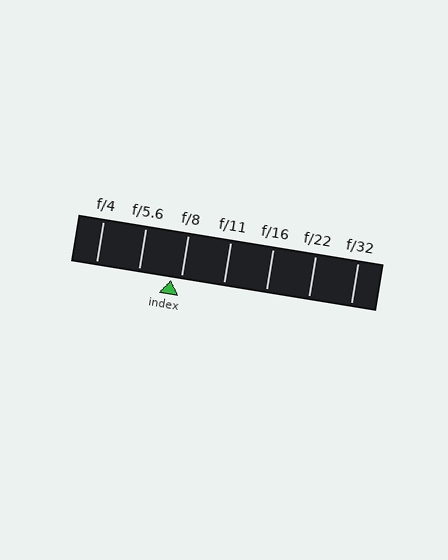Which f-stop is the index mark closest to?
The index mark is closest to f/8.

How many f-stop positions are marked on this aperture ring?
There are 7 f-stop positions marked.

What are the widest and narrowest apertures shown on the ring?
The widest aperture shown is f/4 and the narrowest is f/32.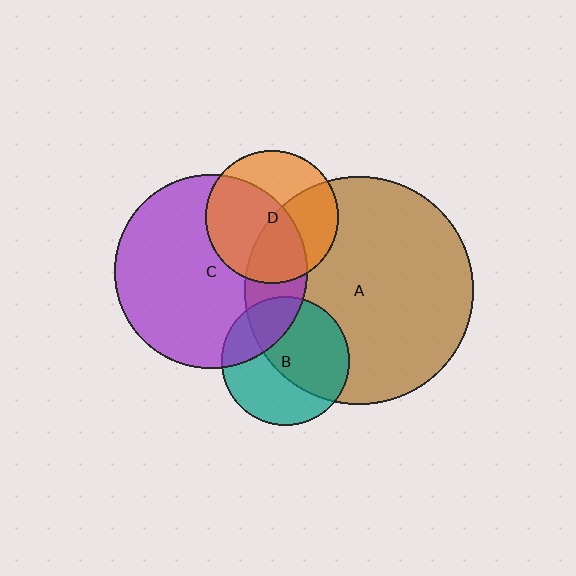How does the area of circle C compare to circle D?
Approximately 2.1 times.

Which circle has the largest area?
Circle A (brown).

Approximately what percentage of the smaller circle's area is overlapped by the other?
Approximately 55%.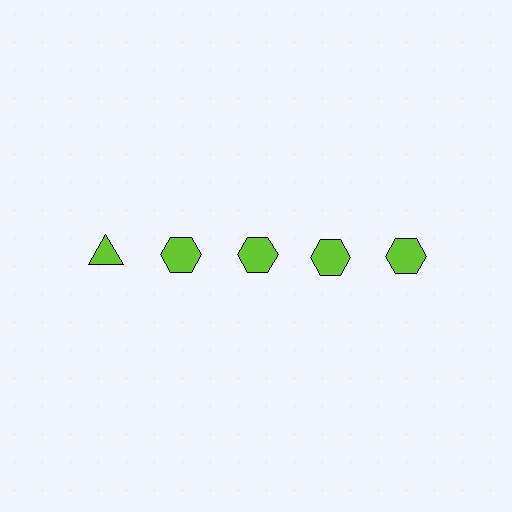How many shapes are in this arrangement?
There are 5 shapes arranged in a grid pattern.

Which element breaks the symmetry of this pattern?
The lime triangle in the top row, leftmost column breaks the symmetry. All other shapes are lime hexagons.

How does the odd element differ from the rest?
It has a different shape: triangle instead of hexagon.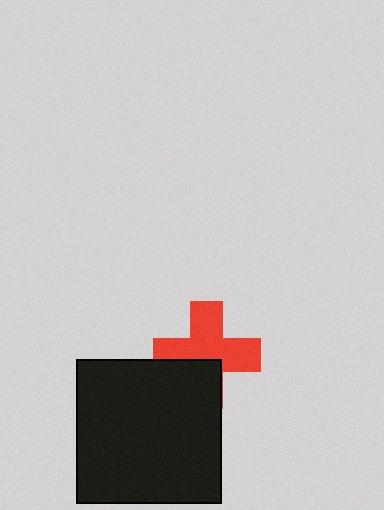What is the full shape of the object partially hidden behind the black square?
The partially hidden object is a red cross.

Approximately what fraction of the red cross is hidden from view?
Roughly 33% of the red cross is hidden behind the black square.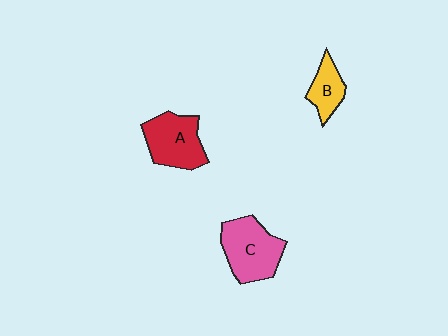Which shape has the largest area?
Shape C (pink).